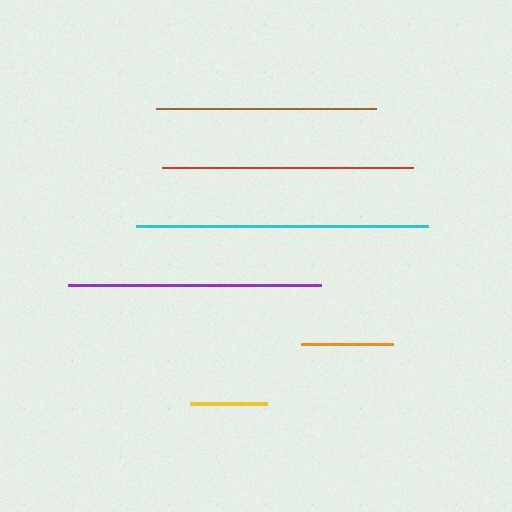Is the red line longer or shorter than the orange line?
The red line is longer than the orange line.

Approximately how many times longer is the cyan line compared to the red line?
The cyan line is approximately 1.2 times the length of the red line.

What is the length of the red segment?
The red segment is approximately 251 pixels long.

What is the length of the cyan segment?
The cyan segment is approximately 292 pixels long.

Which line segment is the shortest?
The yellow line is the shortest at approximately 77 pixels.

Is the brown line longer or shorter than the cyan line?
The cyan line is longer than the brown line.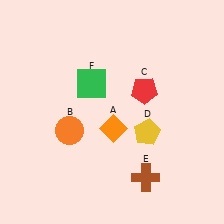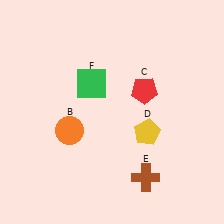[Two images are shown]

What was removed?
The orange diamond (A) was removed in Image 2.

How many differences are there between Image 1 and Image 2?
There is 1 difference between the two images.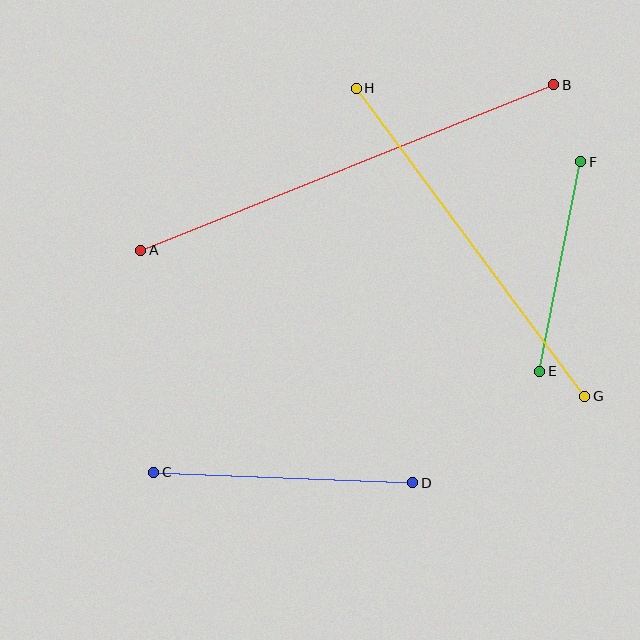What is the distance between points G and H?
The distance is approximately 383 pixels.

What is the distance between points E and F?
The distance is approximately 214 pixels.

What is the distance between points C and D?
The distance is approximately 259 pixels.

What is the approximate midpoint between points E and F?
The midpoint is at approximately (560, 266) pixels.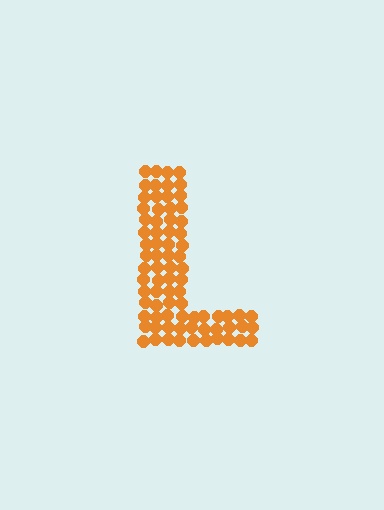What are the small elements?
The small elements are circles.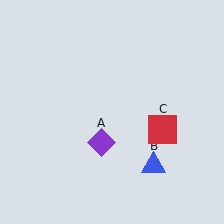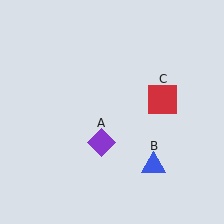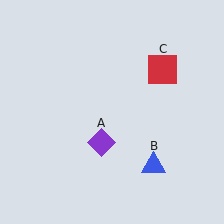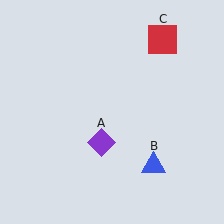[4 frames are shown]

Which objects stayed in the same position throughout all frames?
Purple diamond (object A) and blue triangle (object B) remained stationary.